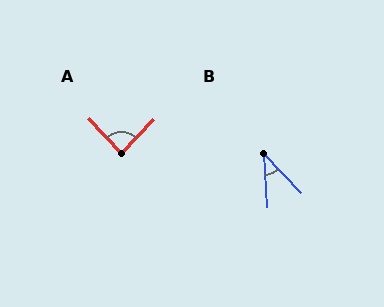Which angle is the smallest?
B, at approximately 40 degrees.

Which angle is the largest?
A, at approximately 86 degrees.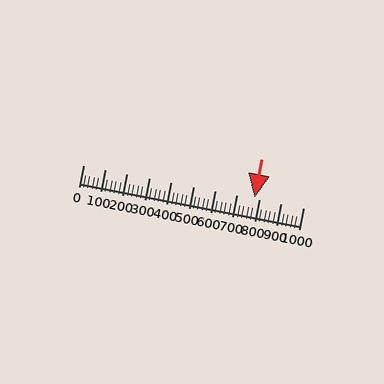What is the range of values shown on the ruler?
The ruler shows values from 0 to 1000.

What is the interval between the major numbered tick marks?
The major tick marks are spaced 100 units apart.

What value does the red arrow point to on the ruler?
The red arrow points to approximately 780.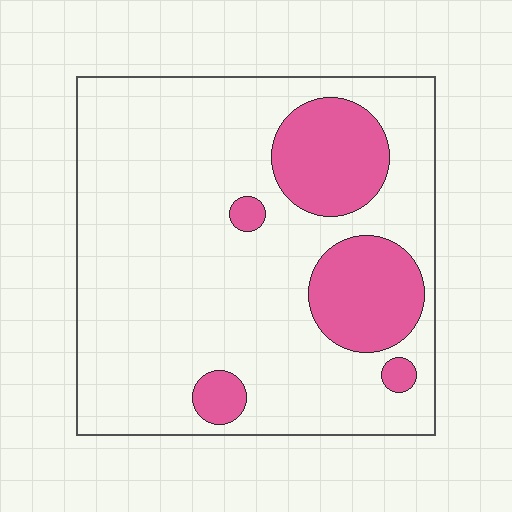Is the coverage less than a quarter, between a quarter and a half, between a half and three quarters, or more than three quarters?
Less than a quarter.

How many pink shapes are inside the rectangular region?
5.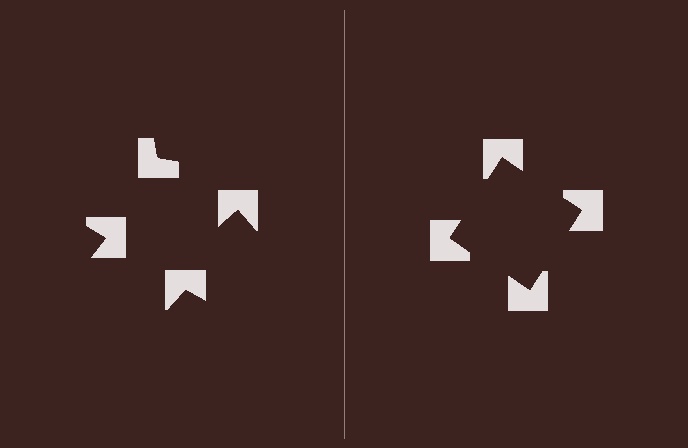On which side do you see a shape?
An illusory square appears on the right side. On the left side the wedge cuts are rotated, so no coherent shape forms.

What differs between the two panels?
The notched squares are positioned identically on both sides; only the wedge orientations differ. On the right they align to a square; on the left they are misaligned.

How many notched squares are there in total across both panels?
8 — 4 on each side.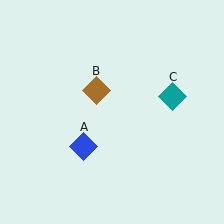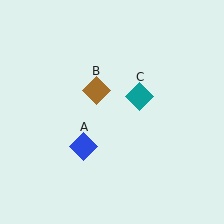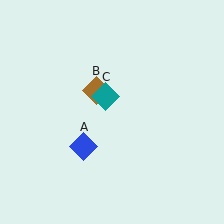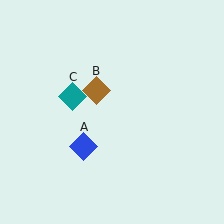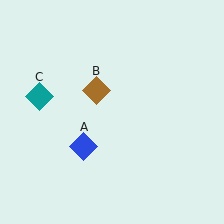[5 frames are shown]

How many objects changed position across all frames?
1 object changed position: teal diamond (object C).